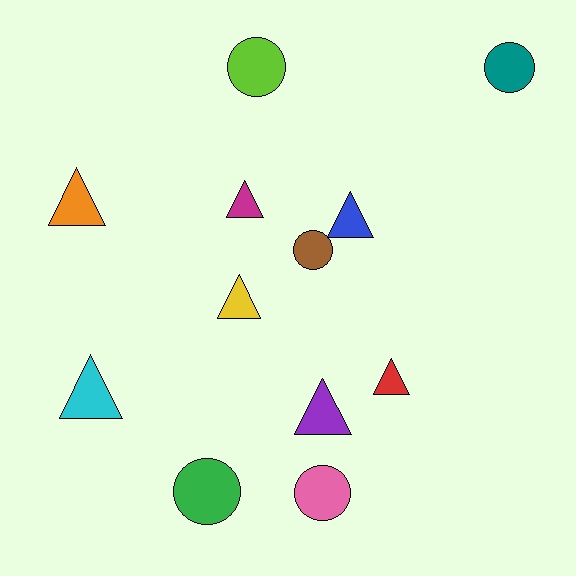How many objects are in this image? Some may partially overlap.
There are 12 objects.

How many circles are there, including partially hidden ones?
There are 5 circles.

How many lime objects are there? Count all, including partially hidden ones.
There is 1 lime object.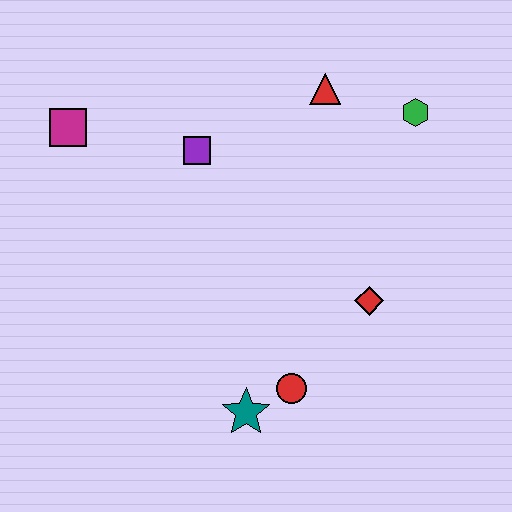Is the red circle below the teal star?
No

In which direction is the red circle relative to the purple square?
The red circle is below the purple square.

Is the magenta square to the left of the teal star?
Yes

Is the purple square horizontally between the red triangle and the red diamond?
No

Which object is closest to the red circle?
The teal star is closest to the red circle.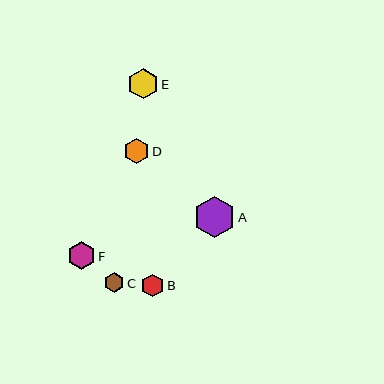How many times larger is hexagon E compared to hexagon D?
Hexagon E is approximately 1.2 times the size of hexagon D.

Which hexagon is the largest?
Hexagon A is the largest with a size of approximately 41 pixels.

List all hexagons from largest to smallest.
From largest to smallest: A, E, F, D, B, C.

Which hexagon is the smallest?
Hexagon C is the smallest with a size of approximately 20 pixels.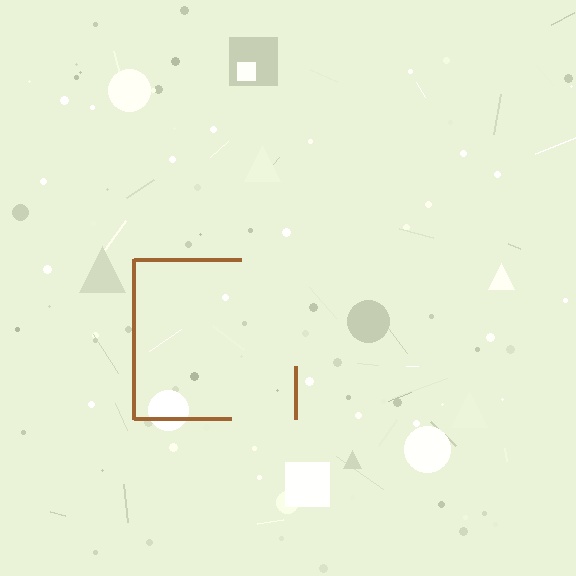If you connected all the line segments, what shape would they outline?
They would outline a square.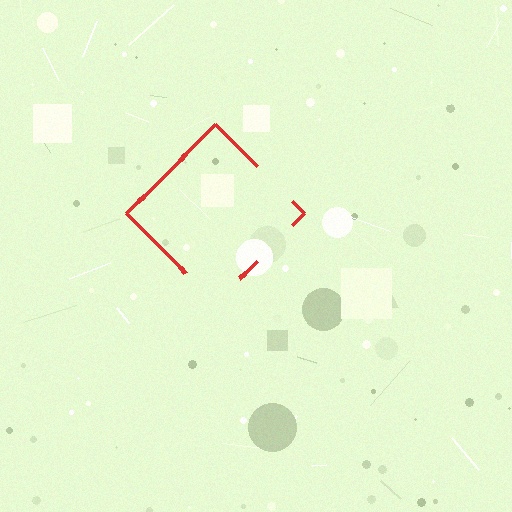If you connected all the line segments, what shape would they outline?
They would outline a diamond.